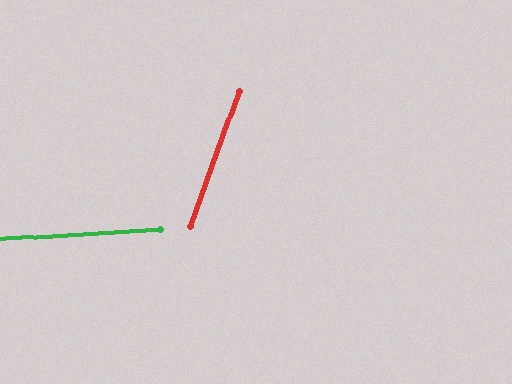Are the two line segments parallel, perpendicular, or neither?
Neither parallel nor perpendicular — they differ by about 67°.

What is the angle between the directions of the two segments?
Approximately 67 degrees.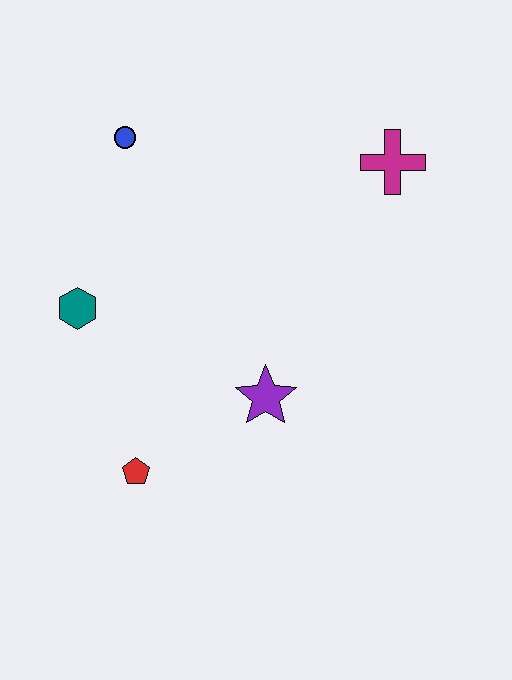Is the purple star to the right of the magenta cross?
No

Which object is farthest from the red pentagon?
The magenta cross is farthest from the red pentagon.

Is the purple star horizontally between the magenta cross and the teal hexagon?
Yes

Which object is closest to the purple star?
The red pentagon is closest to the purple star.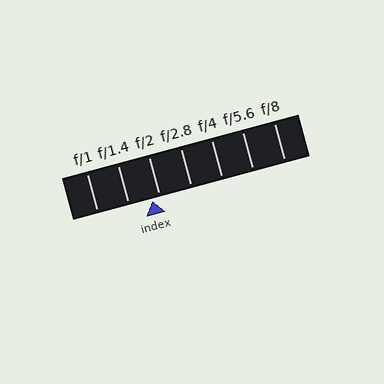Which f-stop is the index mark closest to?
The index mark is closest to f/2.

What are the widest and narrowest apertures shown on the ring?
The widest aperture shown is f/1 and the narrowest is f/8.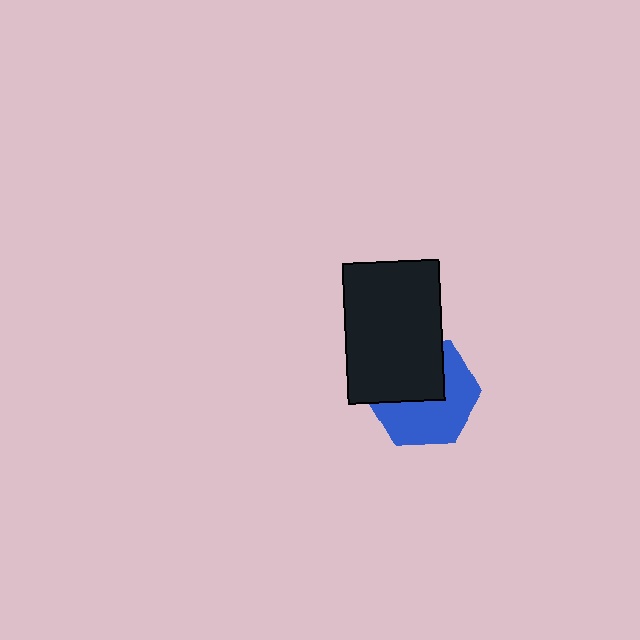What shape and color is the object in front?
The object in front is a black rectangle.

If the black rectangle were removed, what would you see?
You would see the complete blue hexagon.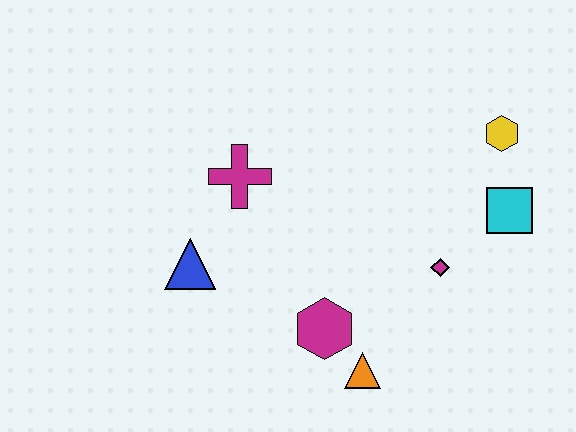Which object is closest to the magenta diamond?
The cyan square is closest to the magenta diamond.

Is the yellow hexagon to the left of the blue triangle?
No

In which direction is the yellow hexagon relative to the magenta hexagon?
The yellow hexagon is above the magenta hexagon.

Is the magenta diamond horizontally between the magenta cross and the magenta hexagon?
No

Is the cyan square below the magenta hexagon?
No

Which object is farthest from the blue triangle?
The yellow hexagon is farthest from the blue triangle.